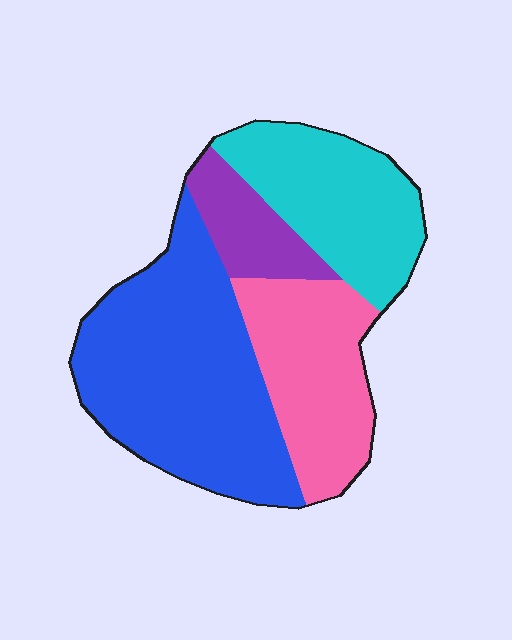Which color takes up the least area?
Purple, at roughly 10%.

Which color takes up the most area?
Blue, at roughly 40%.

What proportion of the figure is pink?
Pink takes up about one quarter (1/4) of the figure.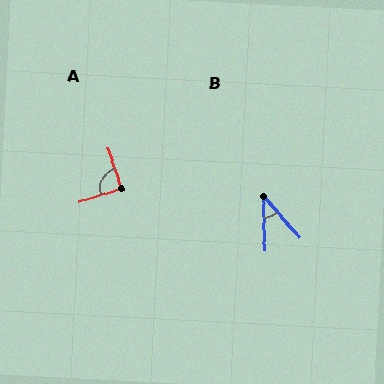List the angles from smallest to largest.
B (39°), A (89°).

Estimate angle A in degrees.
Approximately 89 degrees.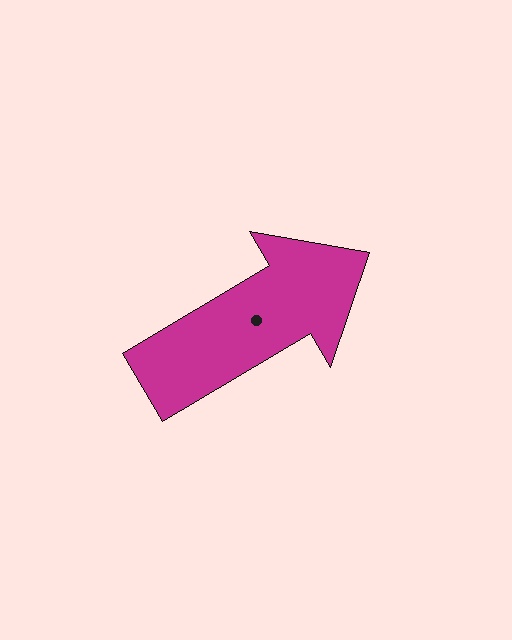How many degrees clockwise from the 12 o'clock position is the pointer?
Approximately 59 degrees.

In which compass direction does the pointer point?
Northeast.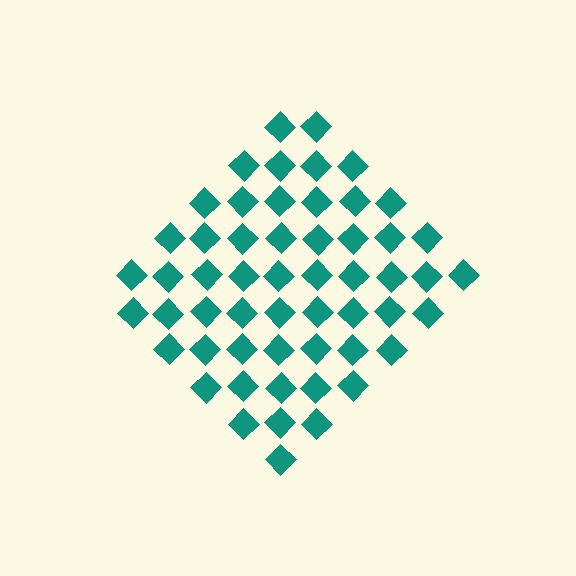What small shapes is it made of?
It is made of small diamonds.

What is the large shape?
The large shape is a diamond.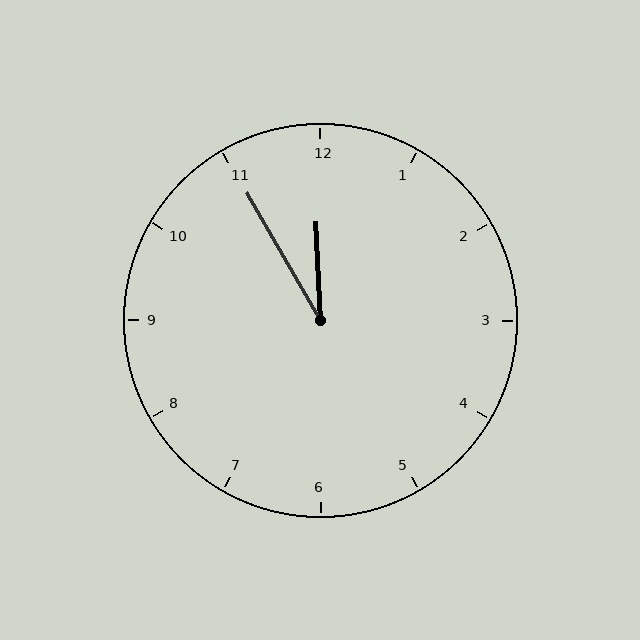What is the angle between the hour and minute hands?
Approximately 28 degrees.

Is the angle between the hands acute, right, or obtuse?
It is acute.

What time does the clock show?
11:55.